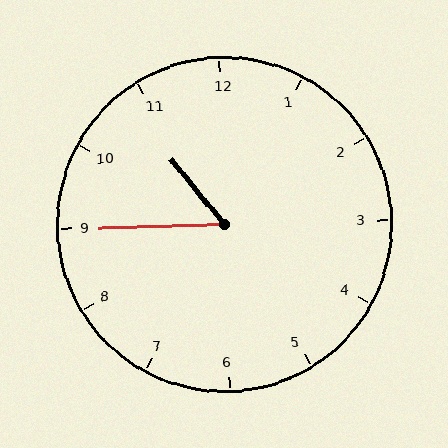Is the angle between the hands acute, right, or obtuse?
It is acute.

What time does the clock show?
10:45.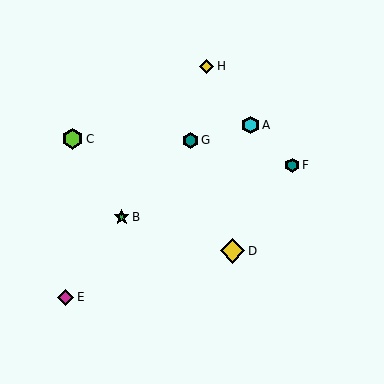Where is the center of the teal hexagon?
The center of the teal hexagon is at (190, 140).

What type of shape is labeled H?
Shape H is a yellow diamond.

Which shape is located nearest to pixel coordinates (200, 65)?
The yellow diamond (labeled H) at (207, 66) is nearest to that location.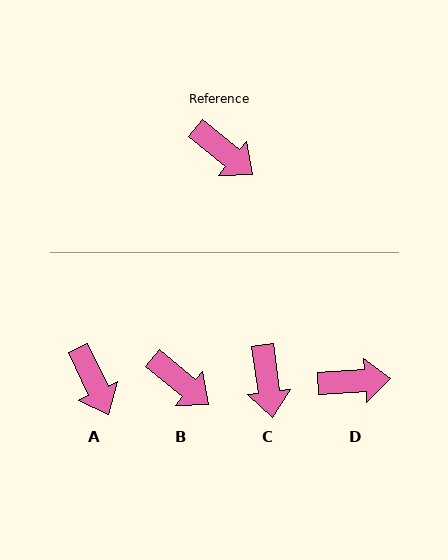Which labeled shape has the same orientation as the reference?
B.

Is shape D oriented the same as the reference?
No, it is off by about 43 degrees.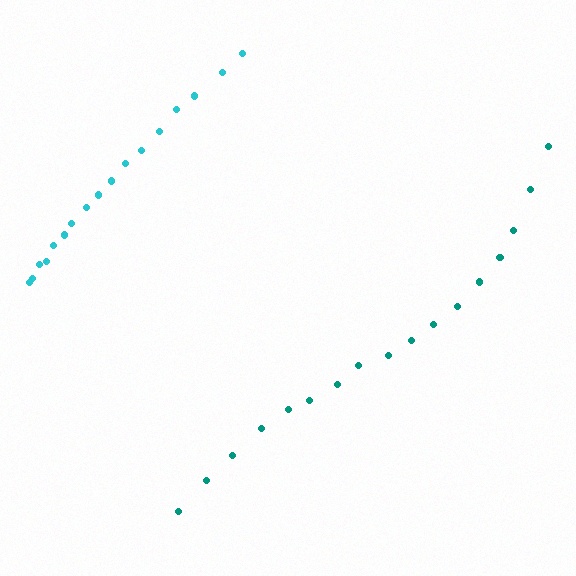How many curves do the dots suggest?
There are 2 distinct paths.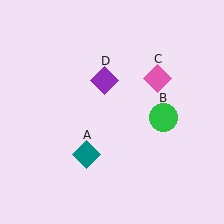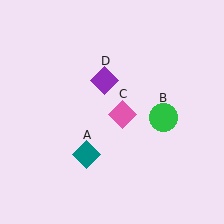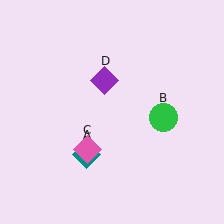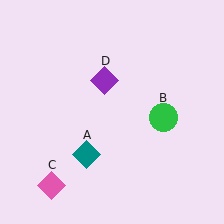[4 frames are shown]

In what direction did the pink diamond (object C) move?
The pink diamond (object C) moved down and to the left.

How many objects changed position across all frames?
1 object changed position: pink diamond (object C).